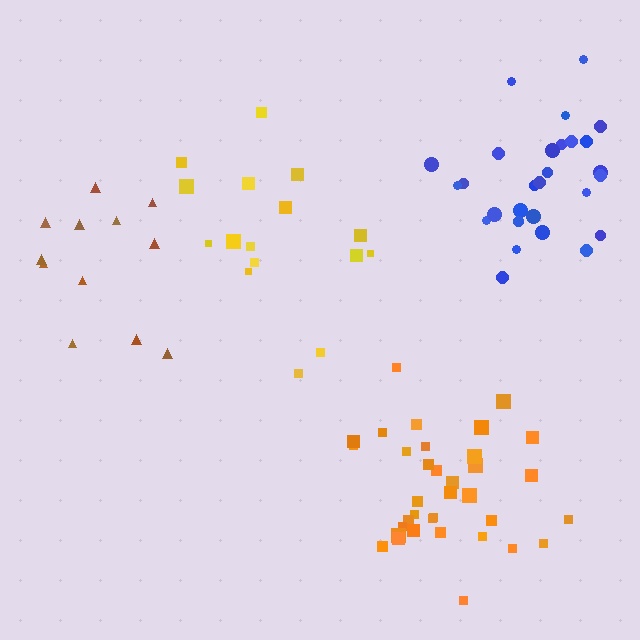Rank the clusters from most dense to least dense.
orange, blue, yellow, brown.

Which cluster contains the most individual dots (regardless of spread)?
Orange (35).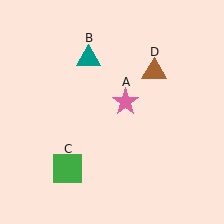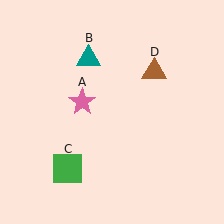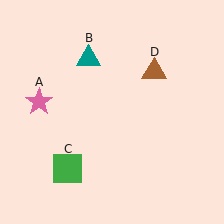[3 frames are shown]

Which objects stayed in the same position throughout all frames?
Teal triangle (object B) and green square (object C) and brown triangle (object D) remained stationary.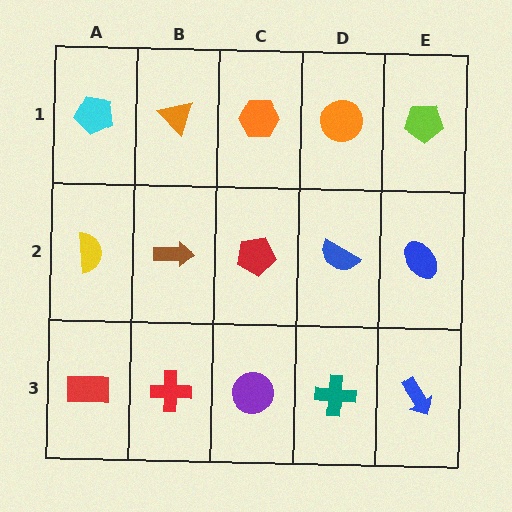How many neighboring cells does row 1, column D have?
3.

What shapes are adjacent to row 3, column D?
A blue semicircle (row 2, column D), a purple circle (row 3, column C), a blue arrow (row 3, column E).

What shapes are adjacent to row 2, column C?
An orange hexagon (row 1, column C), a purple circle (row 3, column C), a brown arrow (row 2, column B), a blue semicircle (row 2, column D).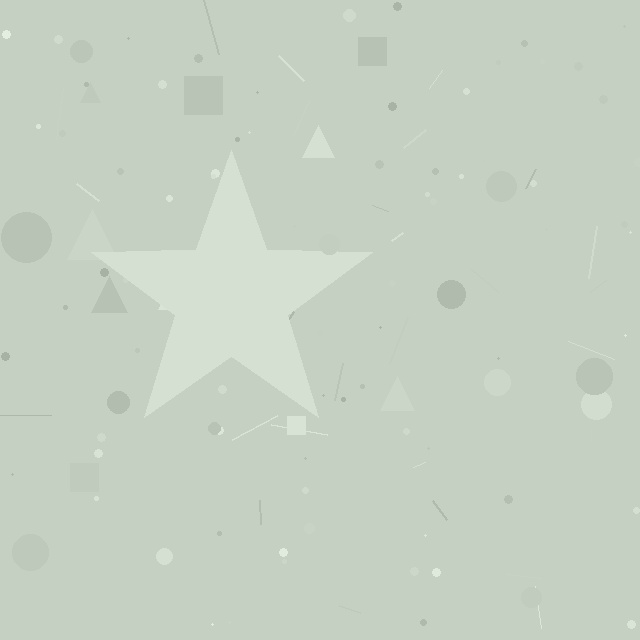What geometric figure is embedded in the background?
A star is embedded in the background.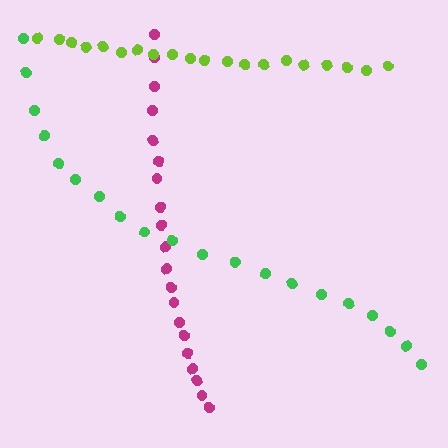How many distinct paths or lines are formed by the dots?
There are 3 distinct paths.